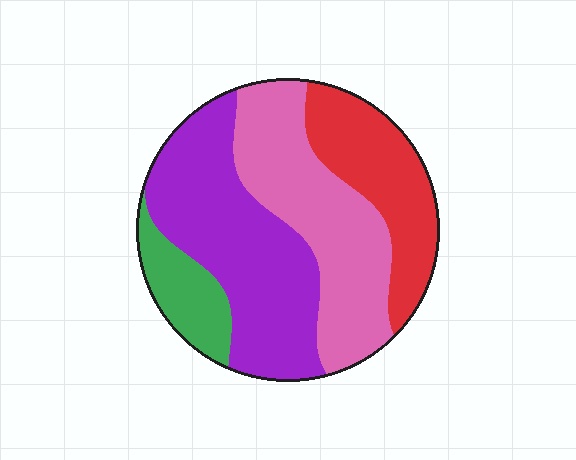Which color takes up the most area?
Purple, at roughly 35%.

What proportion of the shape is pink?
Pink covers around 30% of the shape.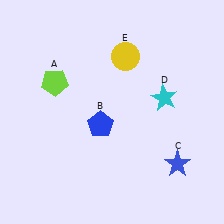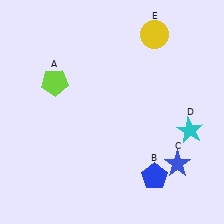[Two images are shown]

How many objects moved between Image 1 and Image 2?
3 objects moved between the two images.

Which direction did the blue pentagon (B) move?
The blue pentagon (B) moved right.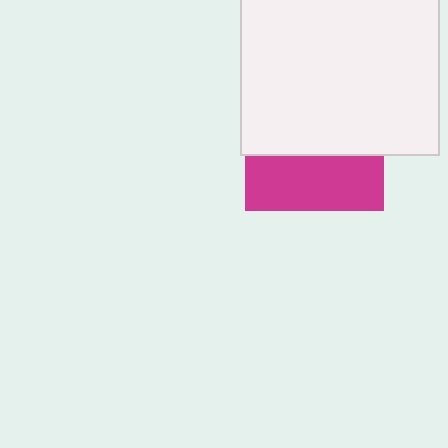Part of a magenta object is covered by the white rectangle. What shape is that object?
It is a square.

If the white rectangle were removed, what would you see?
You would see the complete magenta square.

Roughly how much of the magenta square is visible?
A small part of it is visible (roughly 41%).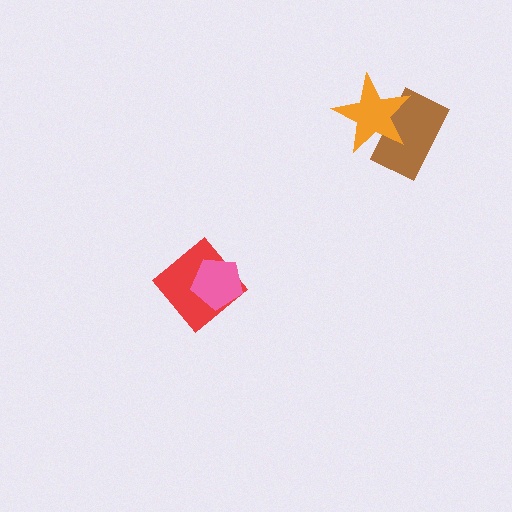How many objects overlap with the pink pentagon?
1 object overlaps with the pink pentagon.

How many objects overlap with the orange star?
1 object overlaps with the orange star.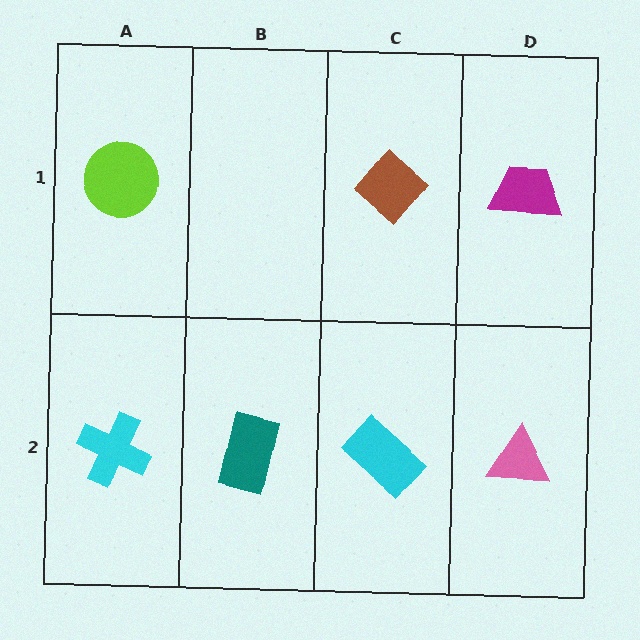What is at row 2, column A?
A cyan cross.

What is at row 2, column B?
A teal rectangle.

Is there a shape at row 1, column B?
No, that cell is empty.